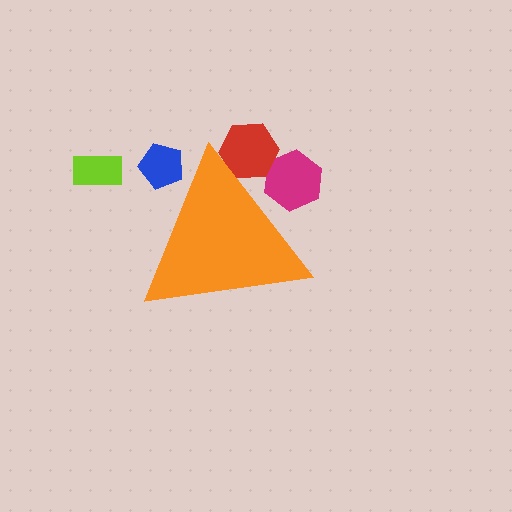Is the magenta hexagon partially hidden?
Yes, the magenta hexagon is partially hidden behind the orange triangle.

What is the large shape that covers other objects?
An orange triangle.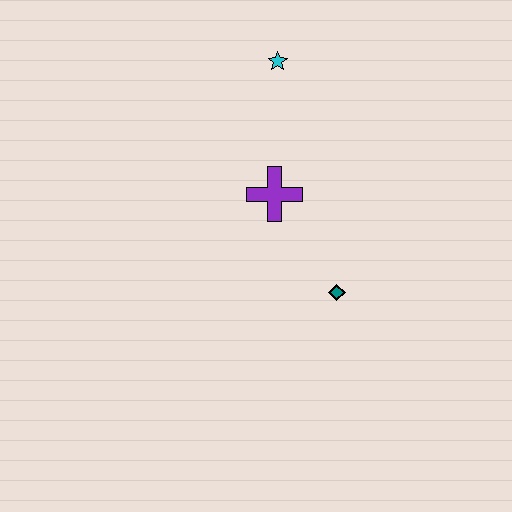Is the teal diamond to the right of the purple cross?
Yes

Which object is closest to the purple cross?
The teal diamond is closest to the purple cross.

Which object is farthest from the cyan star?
The teal diamond is farthest from the cyan star.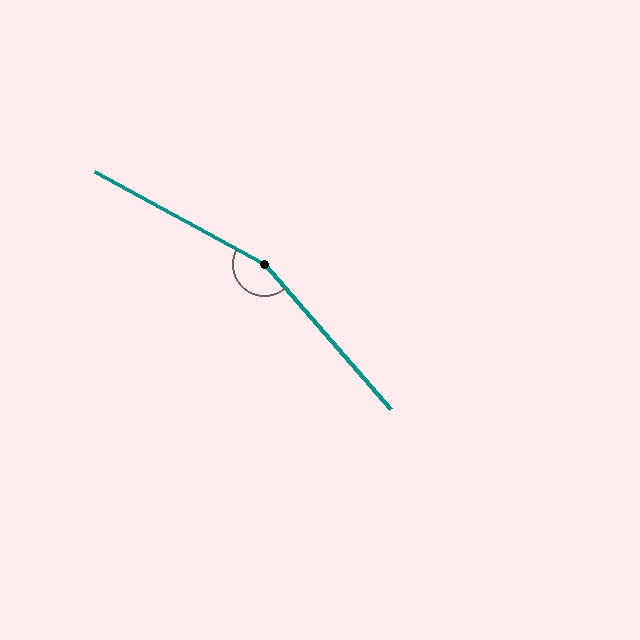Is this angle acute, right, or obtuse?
It is obtuse.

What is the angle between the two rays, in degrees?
Approximately 159 degrees.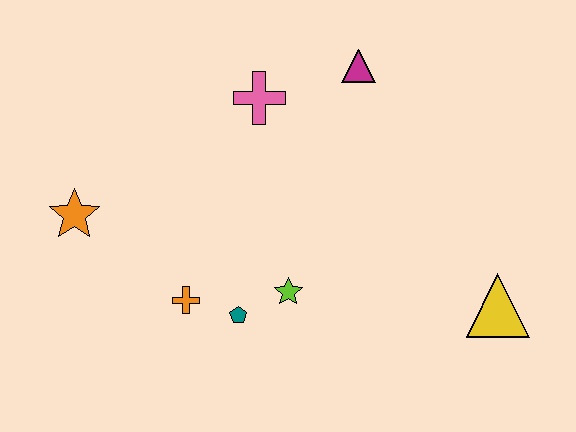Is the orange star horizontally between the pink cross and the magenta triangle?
No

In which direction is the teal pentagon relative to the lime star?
The teal pentagon is to the left of the lime star.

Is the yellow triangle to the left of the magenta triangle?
No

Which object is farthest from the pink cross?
The yellow triangle is farthest from the pink cross.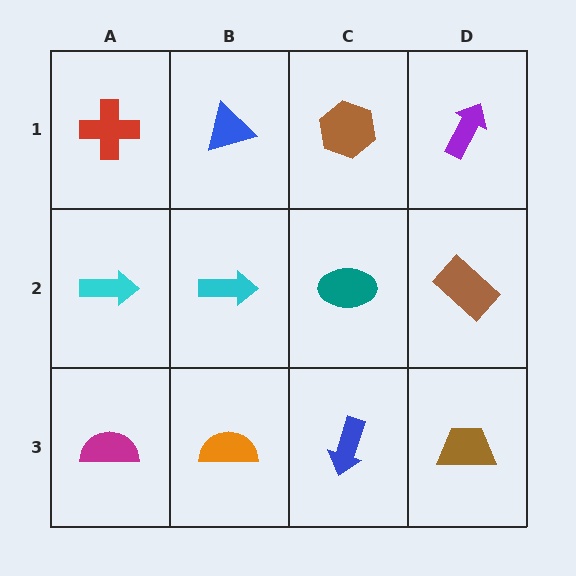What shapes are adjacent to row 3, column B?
A cyan arrow (row 2, column B), a magenta semicircle (row 3, column A), a blue arrow (row 3, column C).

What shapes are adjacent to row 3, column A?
A cyan arrow (row 2, column A), an orange semicircle (row 3, column B).